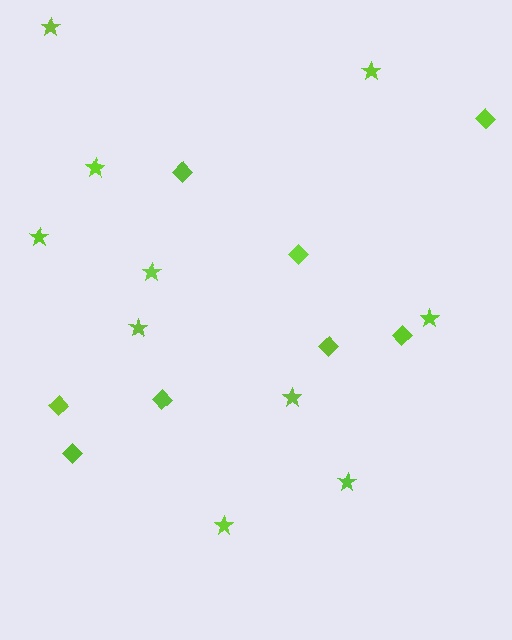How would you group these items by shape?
There are 2 groups: one group of diamonds (8) and one group of stars (10).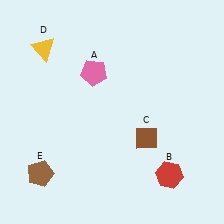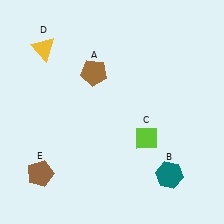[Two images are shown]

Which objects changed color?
A changed from pink to brown. B changed from red to teal. C changed from brown to lime.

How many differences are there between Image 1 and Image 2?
There are 3 differences between the two images.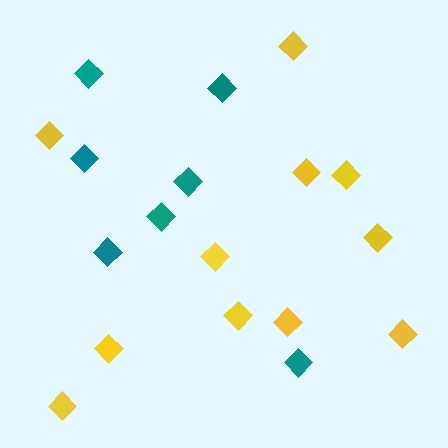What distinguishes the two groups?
There are 2 groups: one group of teal diamonds (7) and one group of yellow diamonds (11).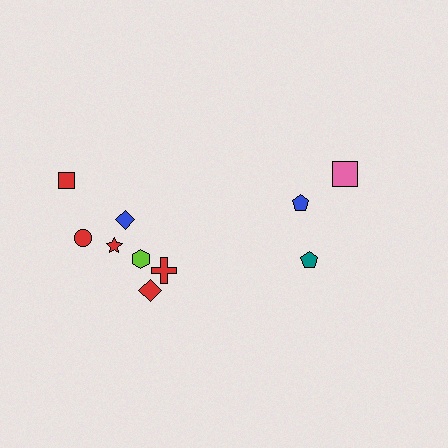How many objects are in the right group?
There are 3 objects.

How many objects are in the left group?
There are 7 objects.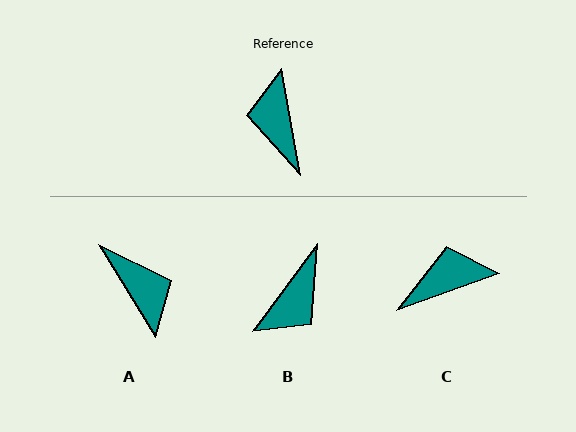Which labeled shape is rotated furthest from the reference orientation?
A, about 158 degrees away.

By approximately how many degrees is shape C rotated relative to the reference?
Approximately 80 degrees clockwise.